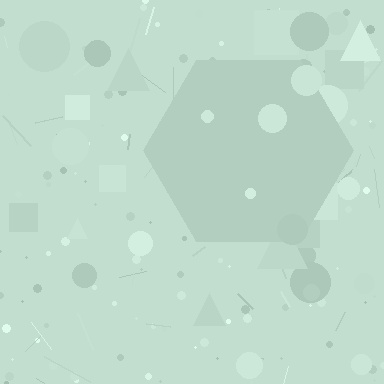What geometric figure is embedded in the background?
A hexagon is embedded in the background.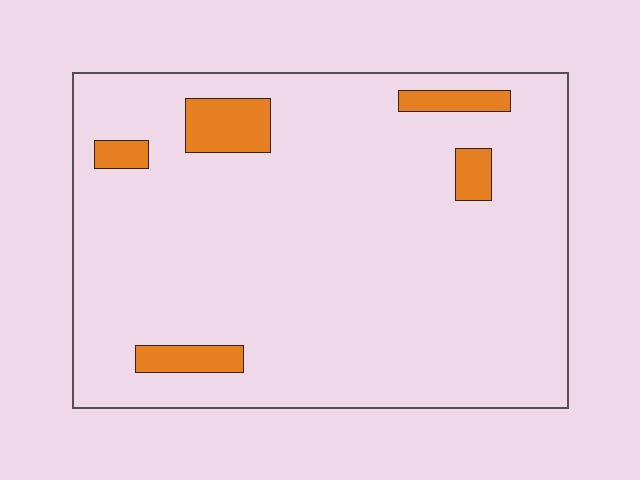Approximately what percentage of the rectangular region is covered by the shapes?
Approximately 10%.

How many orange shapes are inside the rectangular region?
5.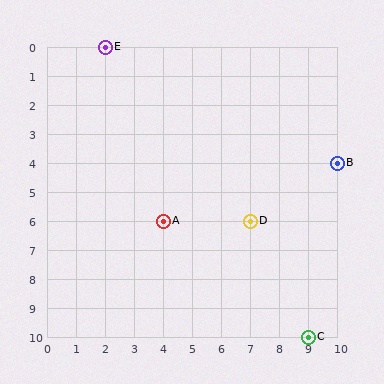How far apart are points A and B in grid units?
Points A and B are 6 columns and 2 rows apart (about 6.3 grid units diagonally).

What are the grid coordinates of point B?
Point B is at grid coordinates (10, 4).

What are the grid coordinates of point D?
Point D is at grid coordinates (7, 6).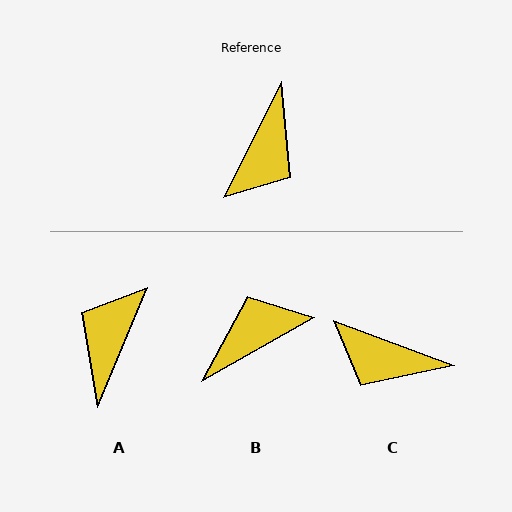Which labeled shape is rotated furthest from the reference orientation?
A, about 176 degrees away.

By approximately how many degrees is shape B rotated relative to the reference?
Approximately 146 degrees counter-clockwise.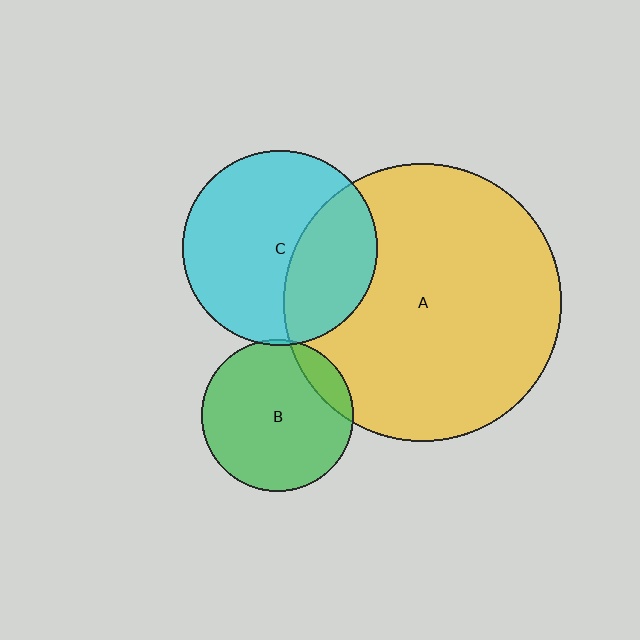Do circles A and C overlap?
Yes.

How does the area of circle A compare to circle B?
Approximately 3.4 times.